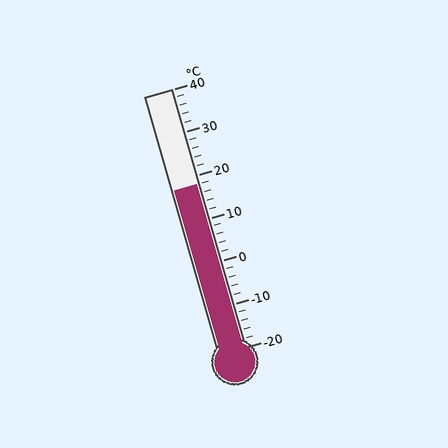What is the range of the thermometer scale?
The thermometer scale ranges from -20°C to 40°C.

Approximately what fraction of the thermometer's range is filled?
The thermometer is filled to approximately 65% of its range.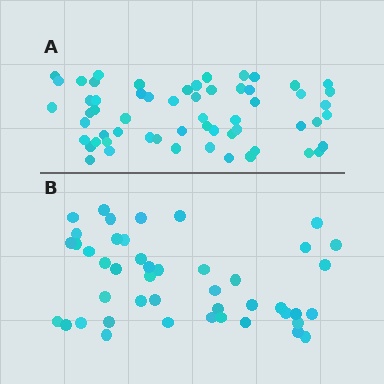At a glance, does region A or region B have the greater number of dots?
Region A (the top region) has more dots.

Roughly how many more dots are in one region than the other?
Region A has approximately 15 more dots than region B.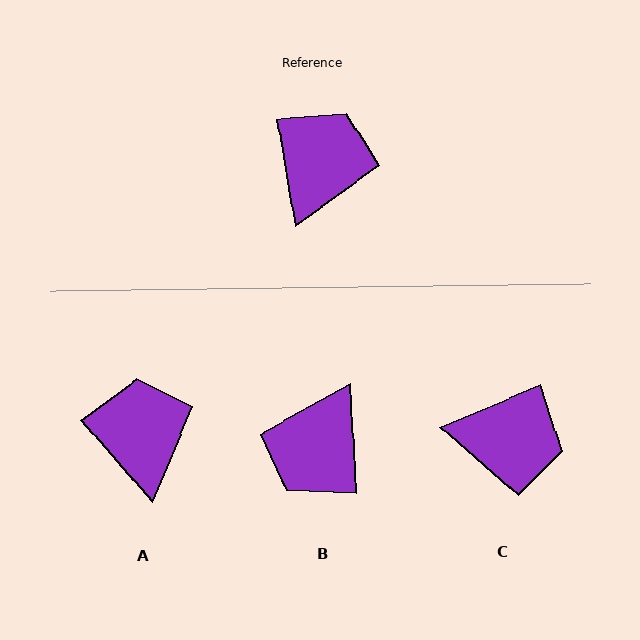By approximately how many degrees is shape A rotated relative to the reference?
Approximately 32 degrees counter-clockwise.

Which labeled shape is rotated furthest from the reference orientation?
B, about 173 degrees away.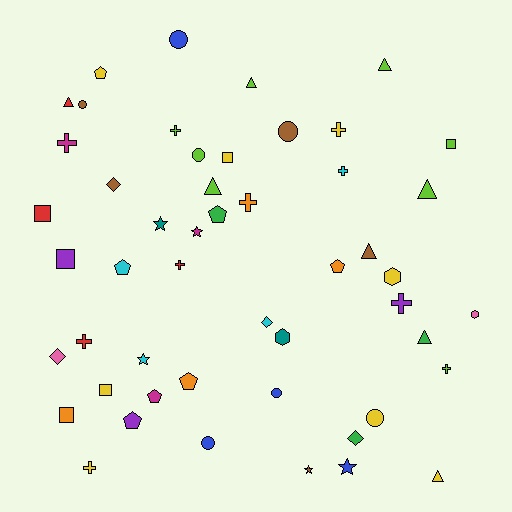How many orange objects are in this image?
There are 4 orange objects.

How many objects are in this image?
There are 50 objects.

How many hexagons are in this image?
There are 3 hexagons.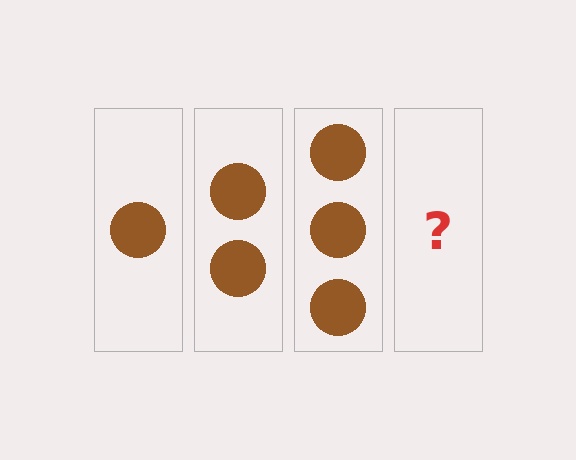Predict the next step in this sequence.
The next step is 4 circles.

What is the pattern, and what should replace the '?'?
The pattern is that each step adds one more circle. The '?' should be 4 circles.